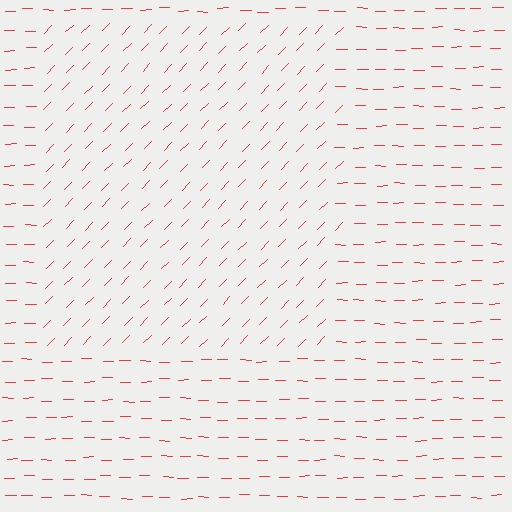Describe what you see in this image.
The image is filled with small red line segments. A rectangle region in the image has lines oriented differently from the surrounding lines, creating a visible texture boundary.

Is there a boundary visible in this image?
Yes, there is a texture boundary formed by a change in line orientation.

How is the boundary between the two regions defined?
The boundary is defined purely by a change in line orientation (approximately 45 degrees difference). All lines are the same color and thickness.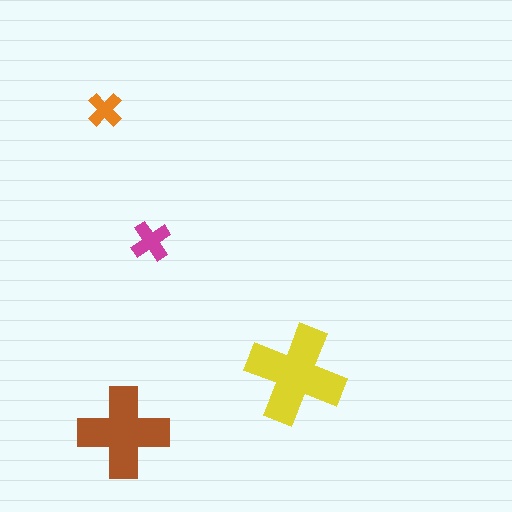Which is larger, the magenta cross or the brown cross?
The brown one.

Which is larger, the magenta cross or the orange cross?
The magenta one.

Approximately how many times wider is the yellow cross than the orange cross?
About 3 times wider.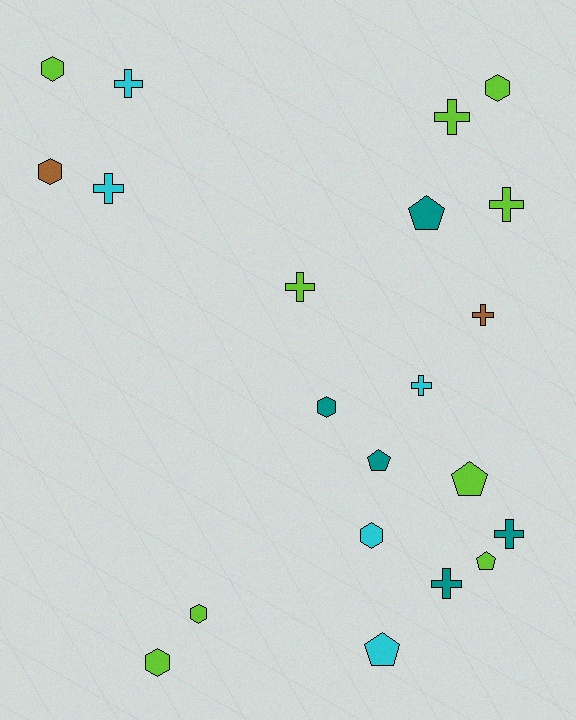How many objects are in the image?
There are 21 objects.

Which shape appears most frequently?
Cross, with 9 objects.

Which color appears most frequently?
Lime, with 9 objects.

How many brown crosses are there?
There is 1 brown cross.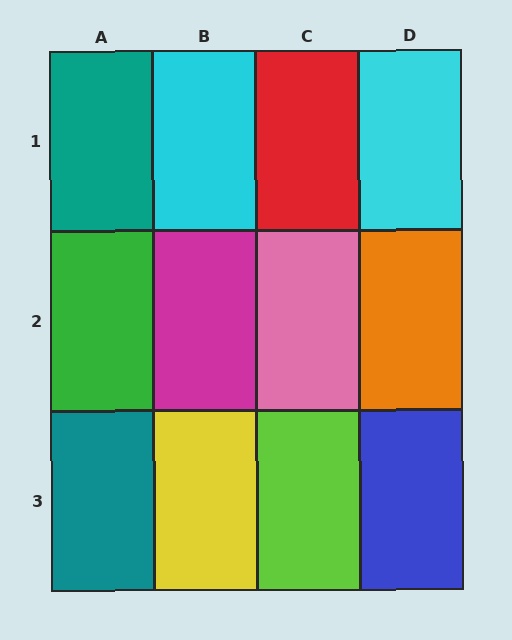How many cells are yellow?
1 cell is yellow.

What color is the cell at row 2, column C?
Pink.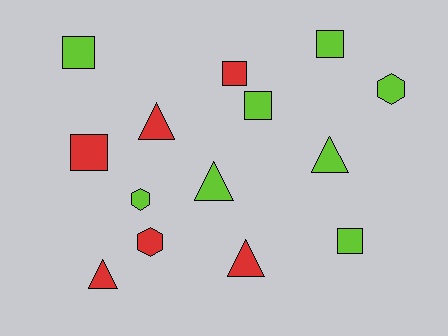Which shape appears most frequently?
Square, with 6 objects.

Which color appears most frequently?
Lime, with 8 objects.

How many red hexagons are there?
There is 1 red hexagon.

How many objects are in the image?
There are 14 objects.